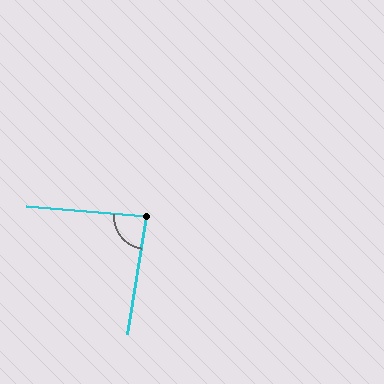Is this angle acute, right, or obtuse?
It is approximately a right angle.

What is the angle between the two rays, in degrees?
Approximately 86 degrees.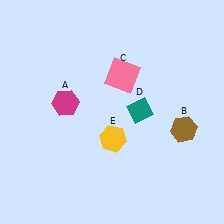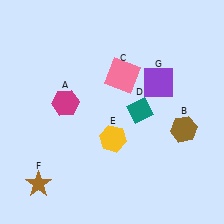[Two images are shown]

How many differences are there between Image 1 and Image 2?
There are 2 differences between the two images.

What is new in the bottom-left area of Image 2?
A brown star (F) was added in the bottom-left area of Image 2.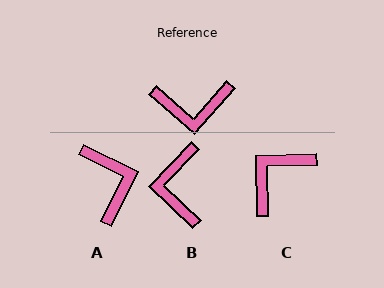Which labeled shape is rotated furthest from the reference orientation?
C, about 137 degrees away.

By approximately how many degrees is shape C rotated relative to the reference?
Approximately 137 degrees clockwise.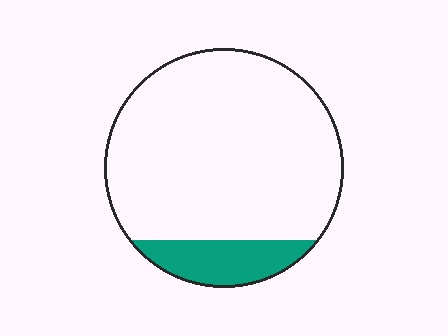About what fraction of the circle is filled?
About one eighth (1/8).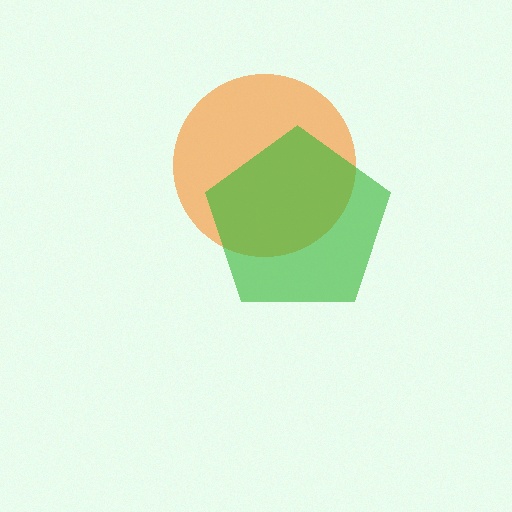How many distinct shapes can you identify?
There are 2 distinct shapes: an orange circle, a green pentagon.